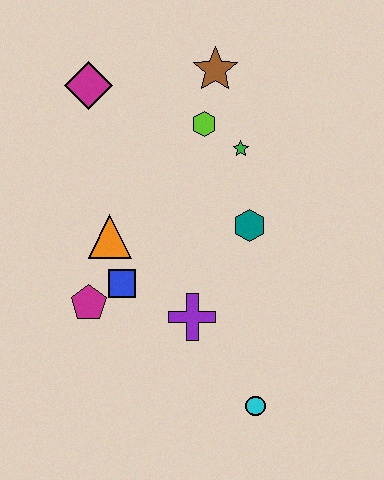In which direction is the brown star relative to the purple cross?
The brown star is above the purple cross.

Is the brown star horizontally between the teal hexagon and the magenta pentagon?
Yes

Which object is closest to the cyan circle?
The purple cross is closest to the cyan circle.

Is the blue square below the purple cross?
No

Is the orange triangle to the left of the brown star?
Yes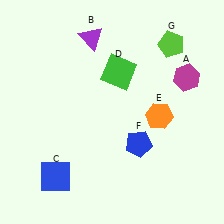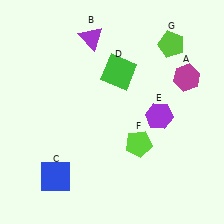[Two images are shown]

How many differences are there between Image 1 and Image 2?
There are 2 differences between the two images.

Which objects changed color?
E changed from orange to purple. F changed from blue to lime.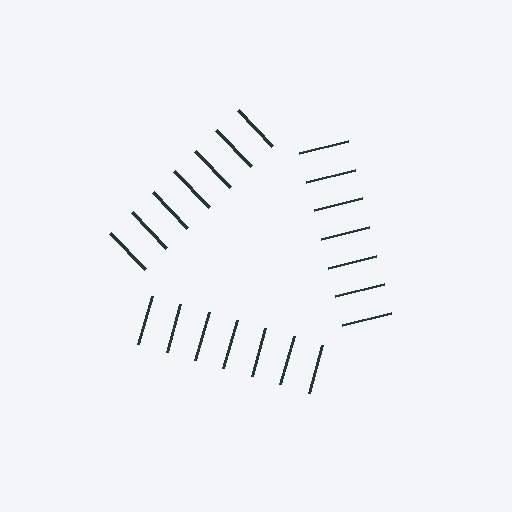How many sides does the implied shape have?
3 sides — the line-ends trace a triangle.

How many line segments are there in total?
21 — 7 along each of the 3 edges.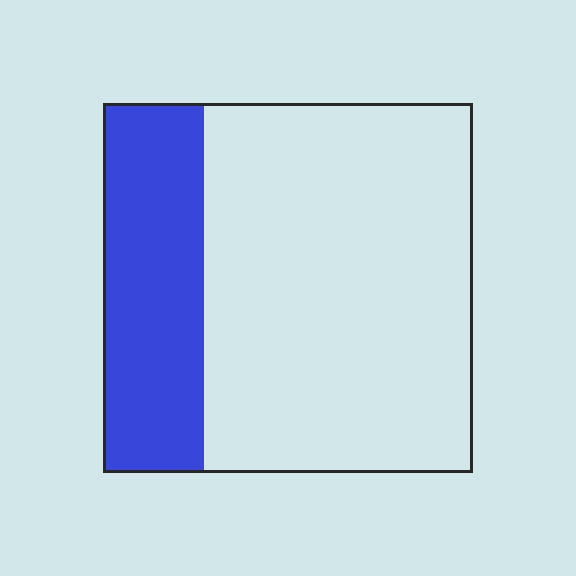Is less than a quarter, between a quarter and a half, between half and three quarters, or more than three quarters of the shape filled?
Between a quarter and a half.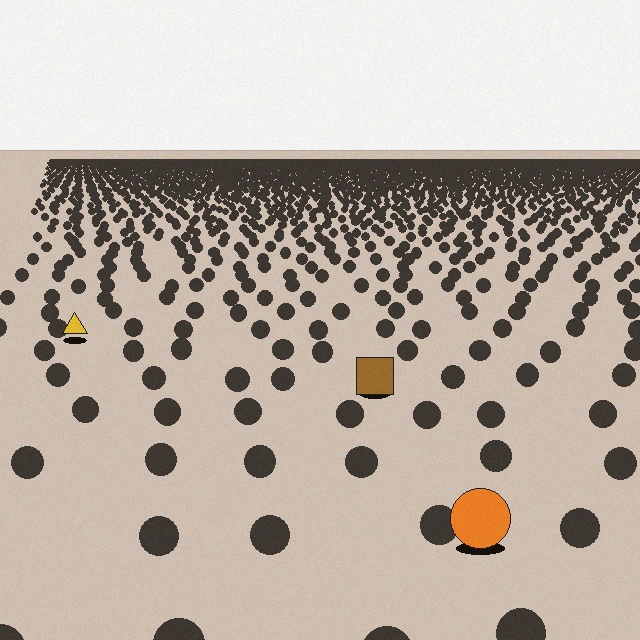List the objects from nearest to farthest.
From nearest to farthest: the orange circle, the brown square, the yellow triangle.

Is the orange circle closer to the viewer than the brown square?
Yes. The orange circle is closer — you can tell from the texture gradient: the ground texture is coarser near it.